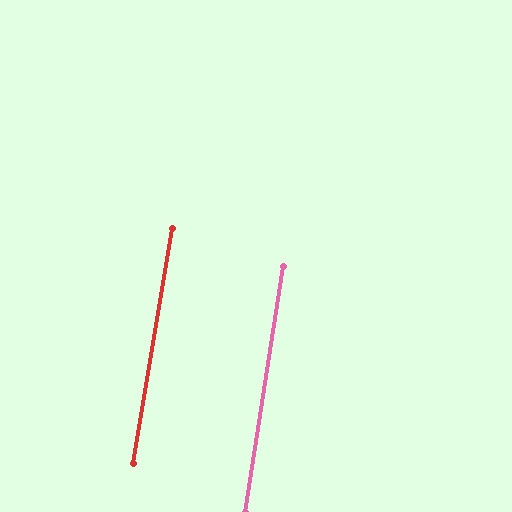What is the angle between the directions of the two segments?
Approximately 1 degree.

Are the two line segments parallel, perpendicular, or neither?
Parallel — their directions differ by only 0.7°.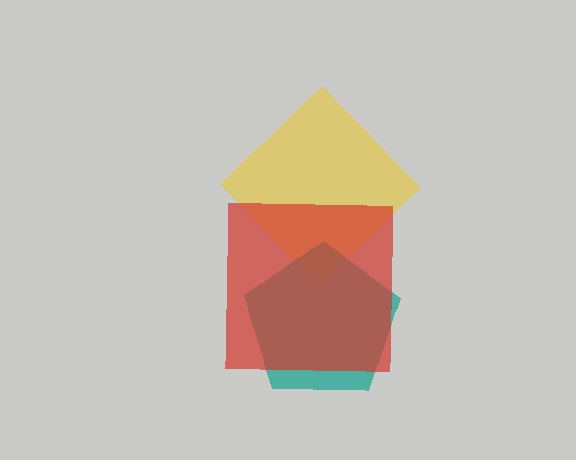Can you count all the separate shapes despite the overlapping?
Yes, there are 3 separate shapes.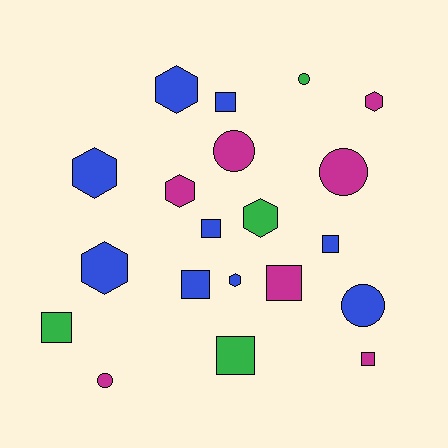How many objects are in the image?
There are 20 objects.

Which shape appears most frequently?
Square, with 8 objects.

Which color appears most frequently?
Blue, with 9 objects.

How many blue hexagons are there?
There are 4 blue hexagons.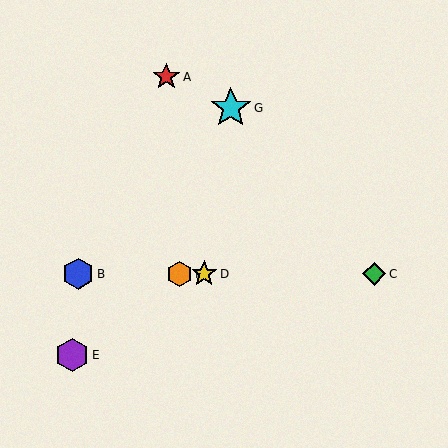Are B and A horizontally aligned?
No, B is at y≈274 and A is at y≈77.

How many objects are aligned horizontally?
4 objects (B, C, D, F) are aligned horizontally.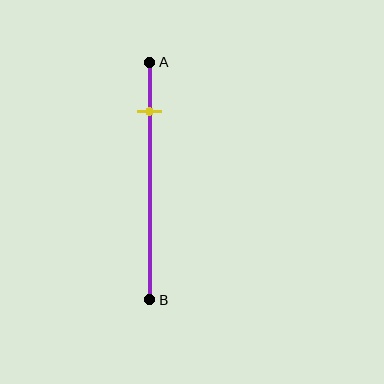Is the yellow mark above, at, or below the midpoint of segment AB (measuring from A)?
The yellow mark is above the midpoint of segment AB.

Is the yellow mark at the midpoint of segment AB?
No, the mark is at about 20% from A, not at the 50% midpoint.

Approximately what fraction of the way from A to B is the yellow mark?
The yellow mark is approximately 20% of the way from A to B.